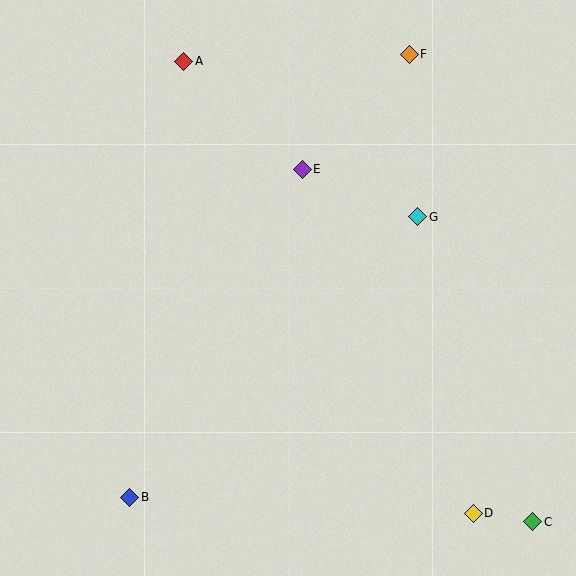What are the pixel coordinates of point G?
Point G is at (418, 217).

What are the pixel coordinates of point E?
Point E is at (302, 169).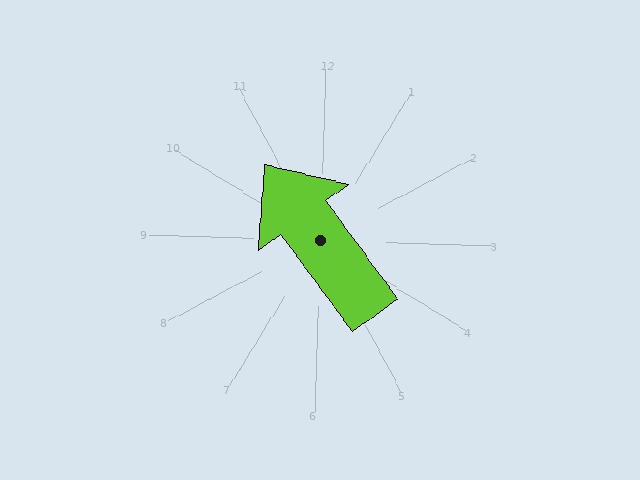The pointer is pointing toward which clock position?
Roughly 11 o'clock.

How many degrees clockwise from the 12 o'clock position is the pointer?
Approximately 322 degrees.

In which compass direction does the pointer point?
Northwest.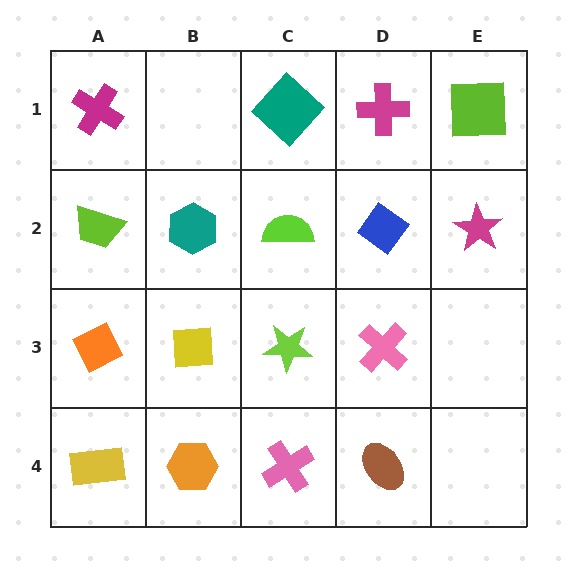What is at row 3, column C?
A lime star.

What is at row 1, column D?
A magenta cross.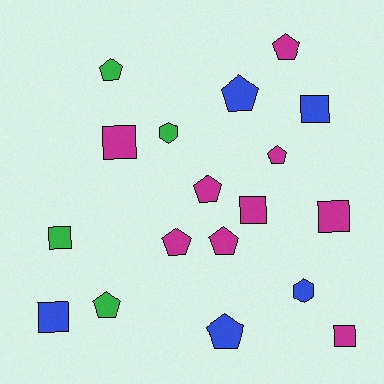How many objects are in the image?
There are 18 objects.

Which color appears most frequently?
Magenta, with 9 objects.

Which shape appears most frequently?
Pentagon, with 9 objects.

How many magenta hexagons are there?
There are no magenta hexagons.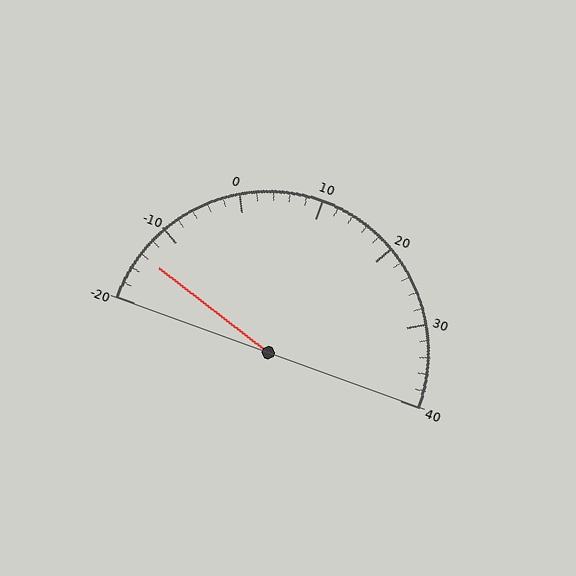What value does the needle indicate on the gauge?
The needle indicates approximately -14.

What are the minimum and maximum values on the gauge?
The gauge ranges from -20 to 40.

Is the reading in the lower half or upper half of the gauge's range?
The reading is in the lower half of the range (-20 to 40).